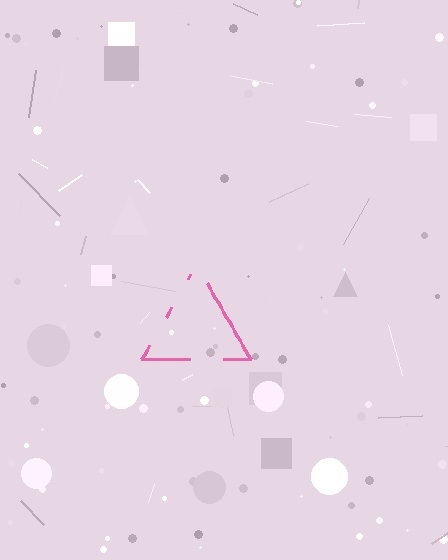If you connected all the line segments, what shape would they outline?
They would outline a triangle.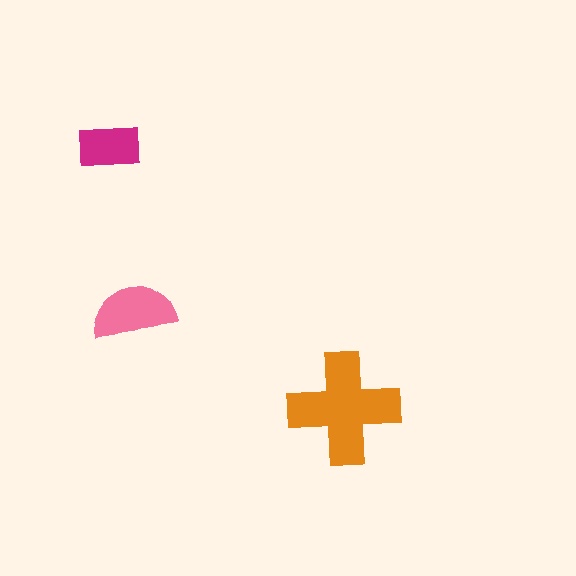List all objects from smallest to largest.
The magenta rectangle, the pink semicircle, the orange cross.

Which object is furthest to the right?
The orange cross is rightmost.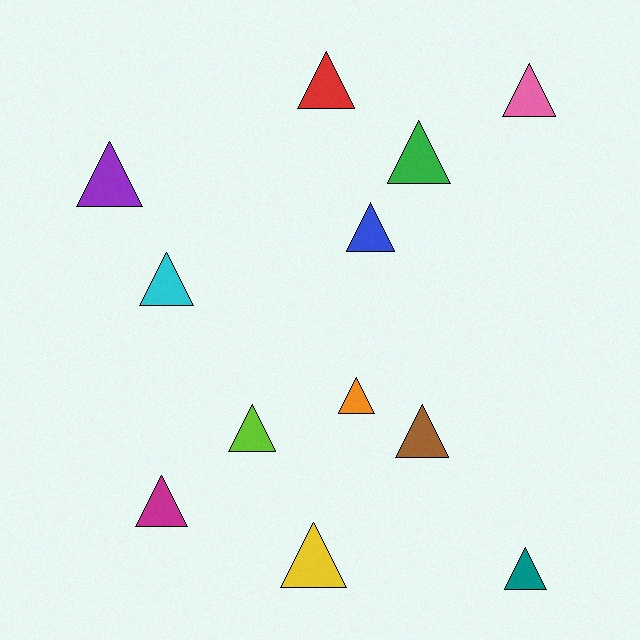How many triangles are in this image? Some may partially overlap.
There are 12 triangles.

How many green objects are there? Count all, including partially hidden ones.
There is 1 green object.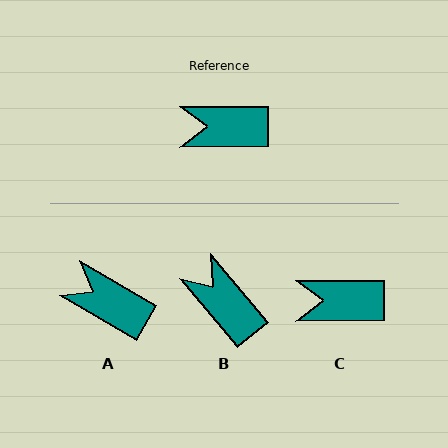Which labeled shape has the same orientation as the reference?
C.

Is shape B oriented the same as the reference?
No, it is off by about 51 degrees.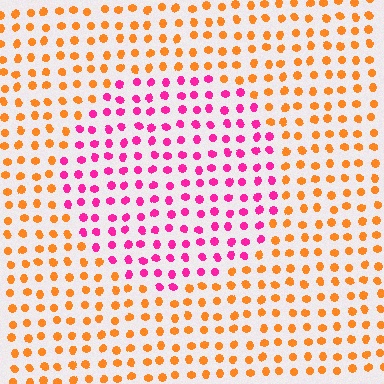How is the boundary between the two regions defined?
The boundary is defined purely by a slight shift in hue (about 64 degrees). Spacing, size, and orientation are identical on both sides.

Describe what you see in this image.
The image is filled with small orange elements in a uniform arrangement. A circle-shaped region is visible where the elements are tinted to a slightly different hue, forming a subtle color boundary.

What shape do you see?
I see a circle.